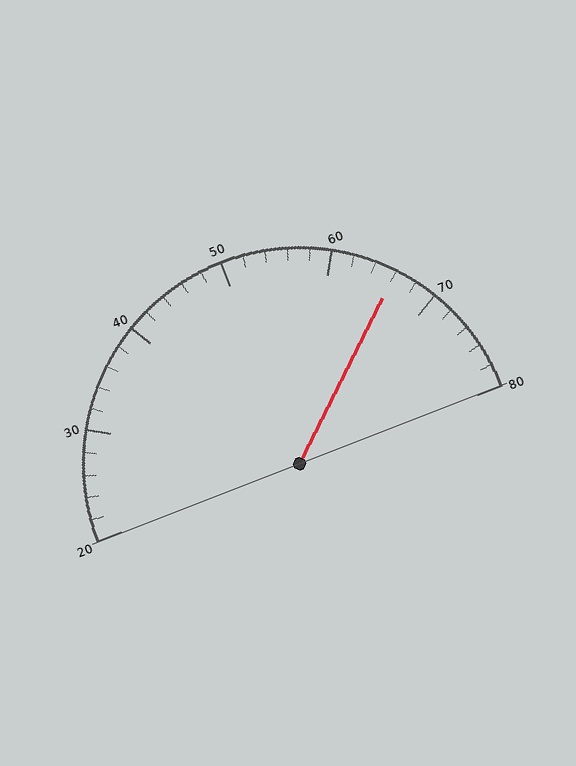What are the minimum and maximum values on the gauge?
The gauge ranges from 20 to 80.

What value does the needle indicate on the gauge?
The needle indicates approximately 66.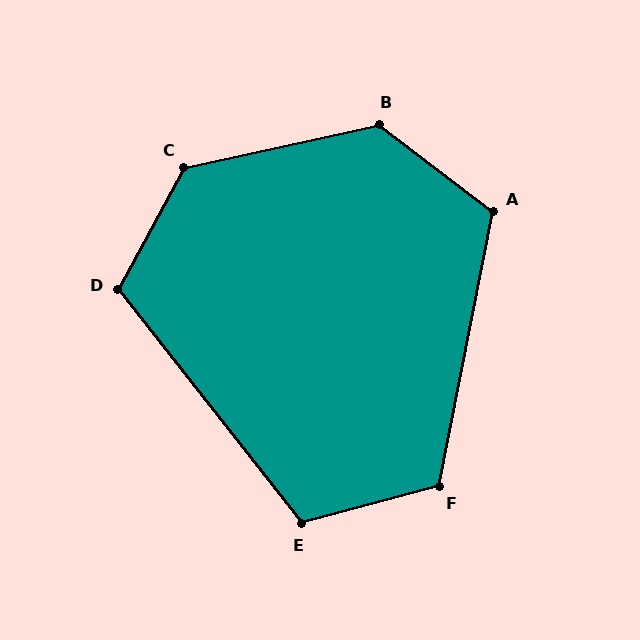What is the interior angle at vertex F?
Approximately 116 degrees (obtuse).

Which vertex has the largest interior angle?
C, at approximately 131 degrees.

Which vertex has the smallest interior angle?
E, at approximately 113 degrees.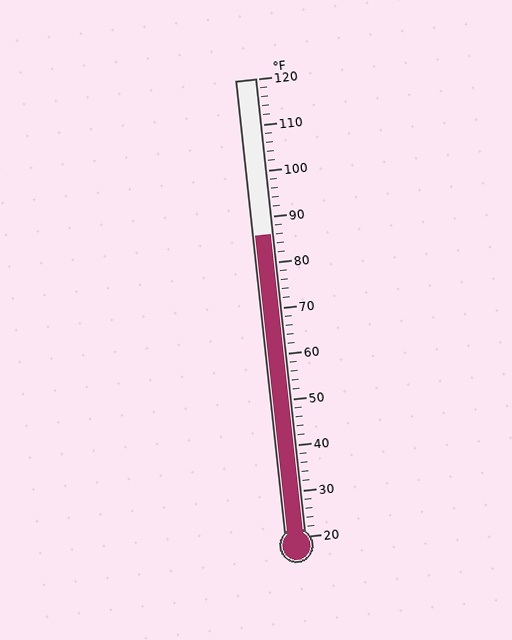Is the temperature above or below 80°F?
The temperature is above 80°F.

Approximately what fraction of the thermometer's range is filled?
The thermometer is filled to approximately 65% of its range.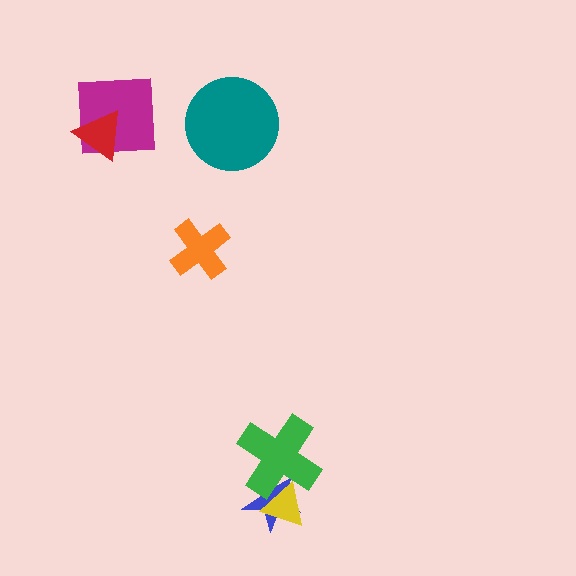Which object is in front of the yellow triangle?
The green cross is in front of the yellow triangle.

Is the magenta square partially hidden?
Yes, it is partially covered by another shape.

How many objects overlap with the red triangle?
1 object overlaps with the red triangle.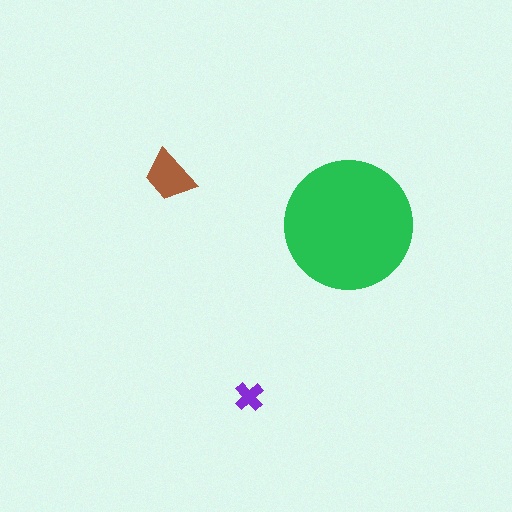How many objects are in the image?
There are 3 objects in the image.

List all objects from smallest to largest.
The purple cross, the brown trapezoid, the green circle.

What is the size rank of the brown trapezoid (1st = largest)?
2nd.